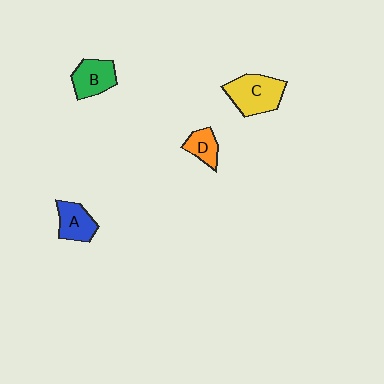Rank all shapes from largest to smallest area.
From largest to smallest: C (yellow), B (green), A (blue), D (orange).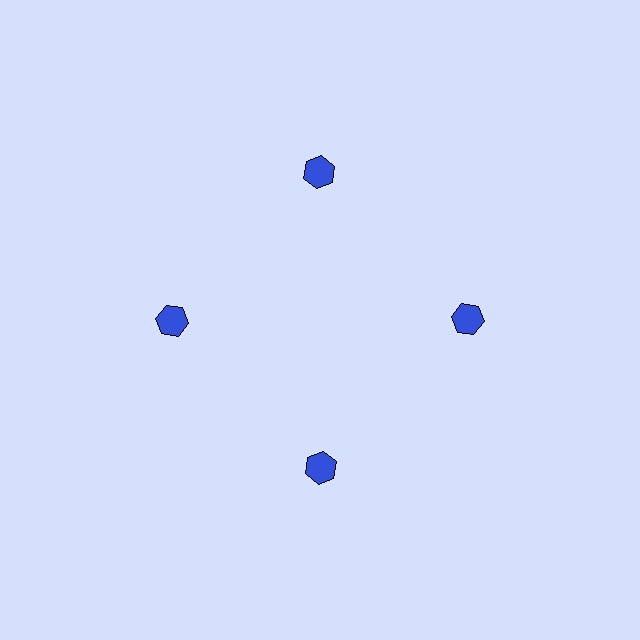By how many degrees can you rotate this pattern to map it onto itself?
The pattern maps onto itself every 90 degrees of rotation.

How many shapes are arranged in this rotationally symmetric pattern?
There are 4 shapes, arranged in 4 groups of 1.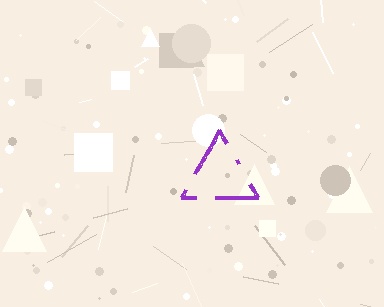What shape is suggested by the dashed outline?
The dashed outline suggests a triangle.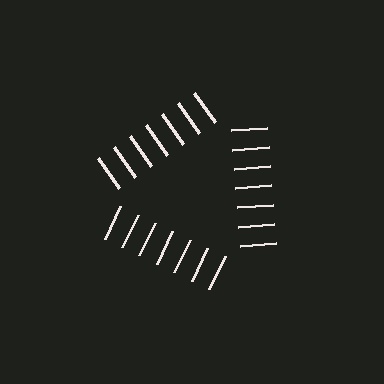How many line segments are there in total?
21 — 7 along each of the 3 edges.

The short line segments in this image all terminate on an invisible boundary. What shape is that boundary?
An illusory triangle — the line segments terminate on its edges but no continuous stroke is drawn.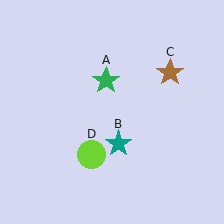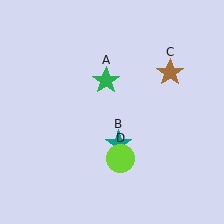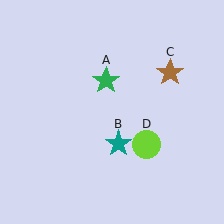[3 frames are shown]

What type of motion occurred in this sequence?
The lime circle (object D) rotated counterclockwise around the center of the scene.